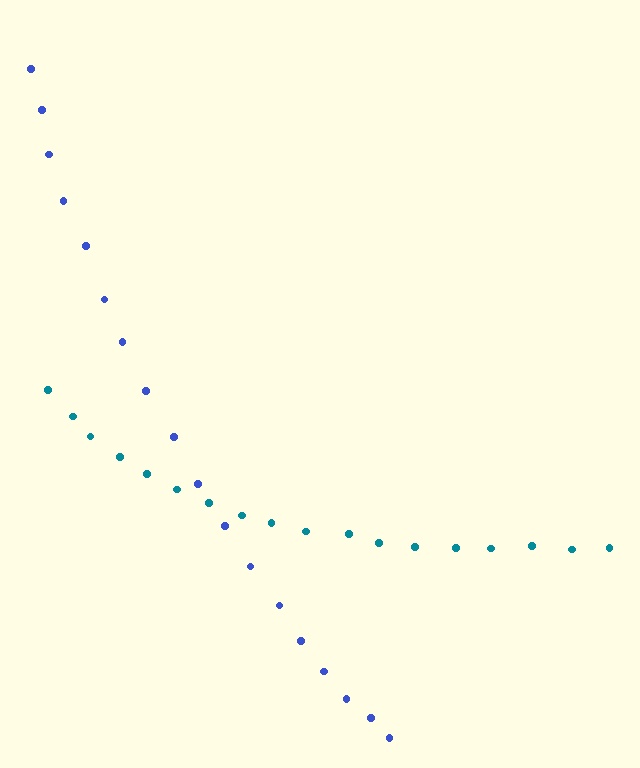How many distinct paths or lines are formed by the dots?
There are 2 distinct paths.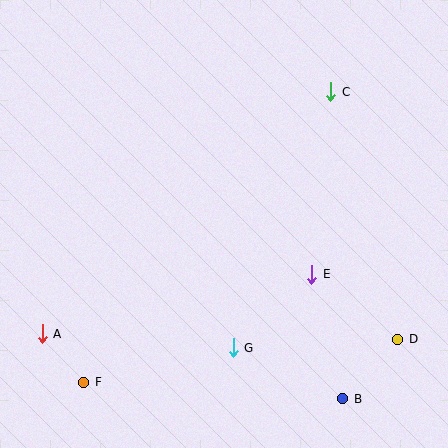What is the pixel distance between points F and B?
The distance between F and B is 260 pixels.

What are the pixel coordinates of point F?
Point F is at (84, 382).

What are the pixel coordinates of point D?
Point D is at (398, 339).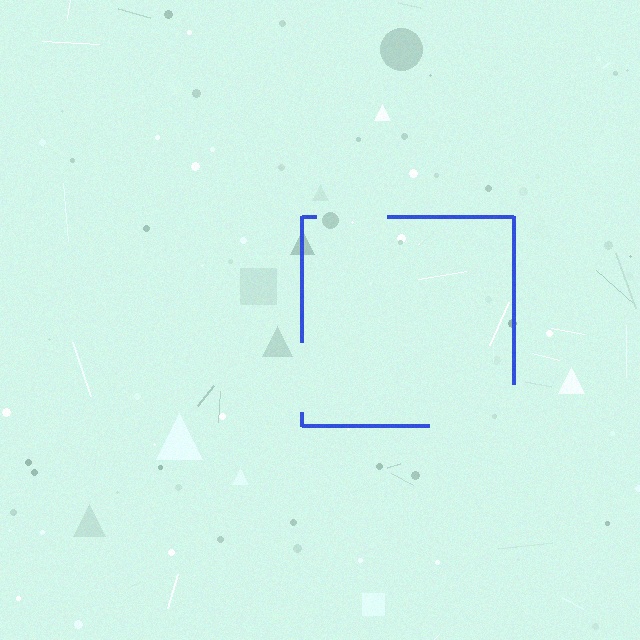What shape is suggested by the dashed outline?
The dashed outline suggests a square.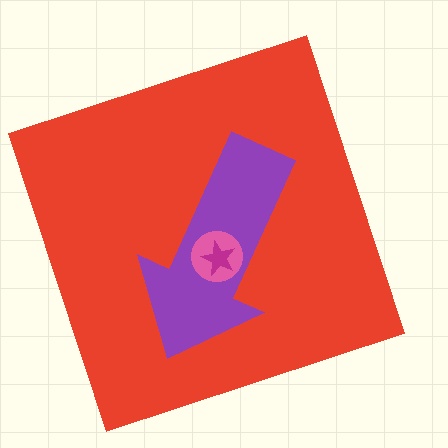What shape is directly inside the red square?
The purple arrow.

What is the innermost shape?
The magenta star.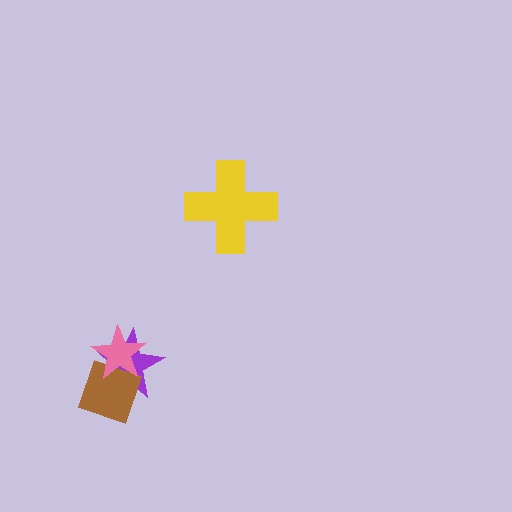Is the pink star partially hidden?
No, no other shape covers it.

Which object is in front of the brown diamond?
The pink star is in front of the brown diamond.